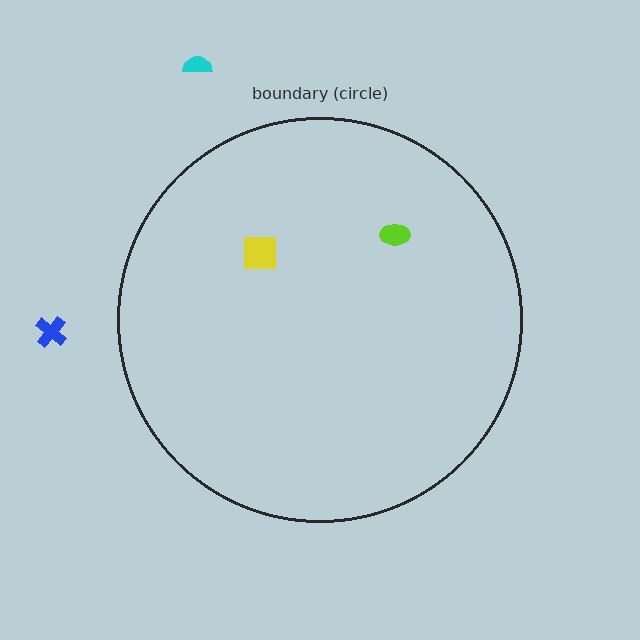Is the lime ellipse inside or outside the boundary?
Inside.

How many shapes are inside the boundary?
2 inside, 2 outside.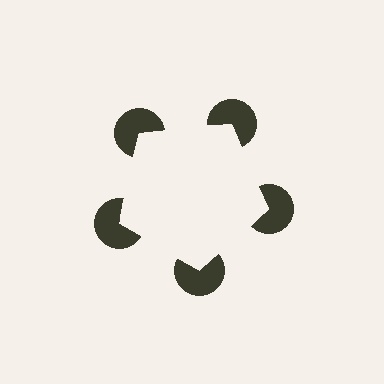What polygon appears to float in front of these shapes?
An illusory pentagon — its edges are inferred from the aligned wedge cuts in the pac-man discs, not physically drawn.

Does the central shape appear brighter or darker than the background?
It typically appears slightly brighter than the background, even though no actual brightness change is drawn.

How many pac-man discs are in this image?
There are 5 — one at each vertex of the illusory pentagon.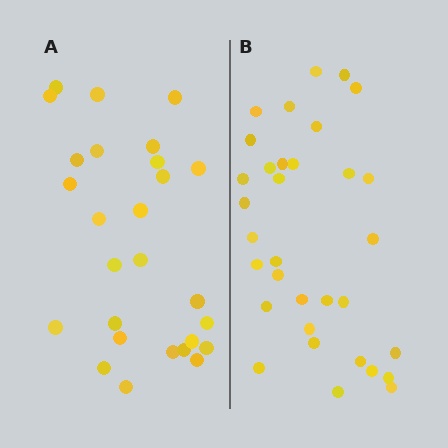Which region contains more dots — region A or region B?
Region B (the right region) has more dots.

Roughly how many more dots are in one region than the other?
Region B has about 6 more dots than region A.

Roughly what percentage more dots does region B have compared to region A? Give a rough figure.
About 20% more.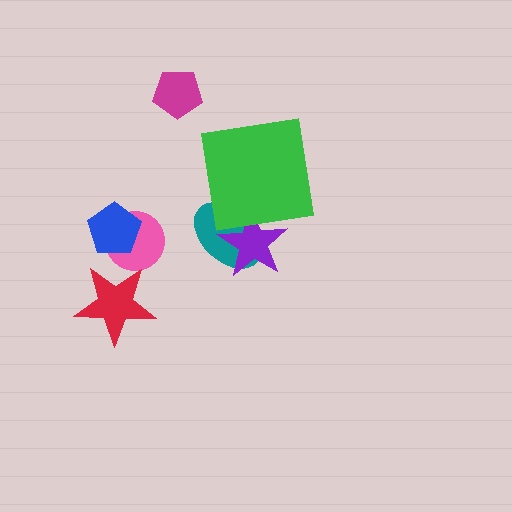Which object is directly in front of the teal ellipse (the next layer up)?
The purple star is directly in front of the teal ellipse.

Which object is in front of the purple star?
The green square is in front of the purple star.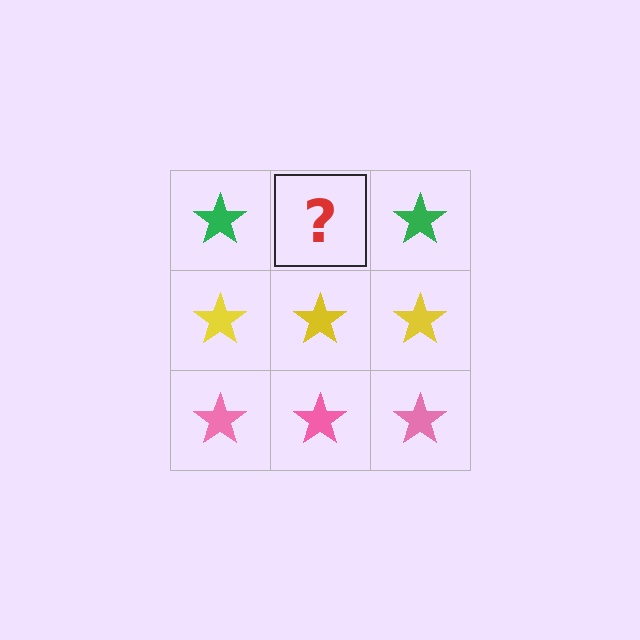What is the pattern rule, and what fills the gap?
The rule is that each row has a consistent color. The gap should be filled with a green star.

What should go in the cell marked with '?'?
The missing cell should contain a green star.